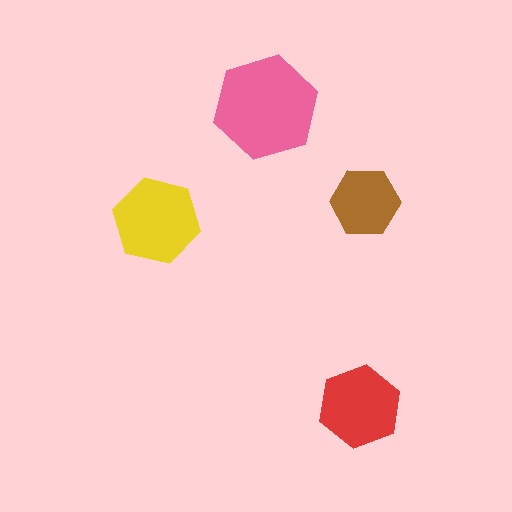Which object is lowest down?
The red hexagon is bottommost.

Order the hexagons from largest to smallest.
the pink one, the yellow one, the red one, the brown one.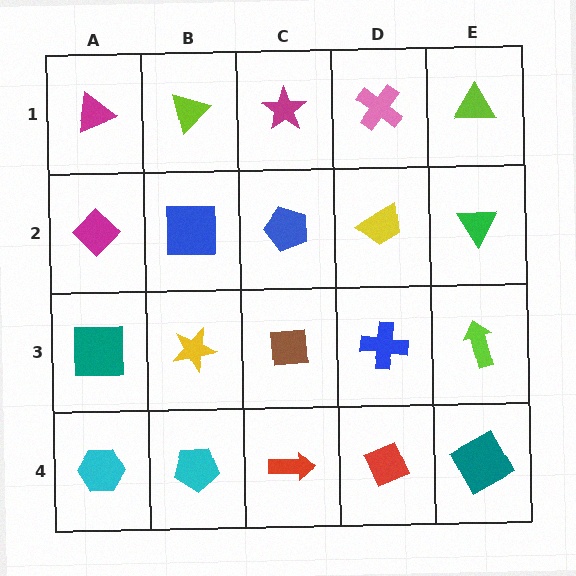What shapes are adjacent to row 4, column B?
A yellow star (row 3, column B), a cyan hexagon (row 4, column A), a red arrow (row 4, column C).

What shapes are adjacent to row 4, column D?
A blue cross (row 3, column D), a red arrow (row 4, column C), a teal square (row 4, column E).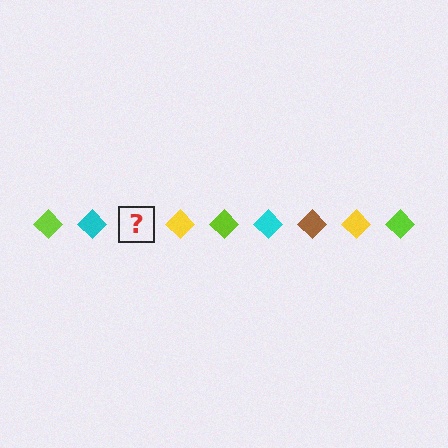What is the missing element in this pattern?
The missing element is a brown diamond.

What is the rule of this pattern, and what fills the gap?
The rule is that the pattern cycles through lime, cyan, brown, yellow diamonds. The gap should be filled with a brown diamond.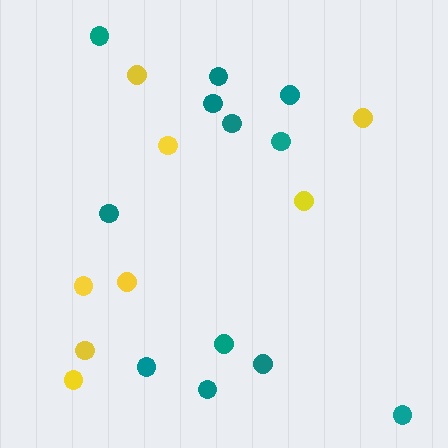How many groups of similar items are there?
There are 2 groups: one group of yellow circles (8) and one group of teal circles (12).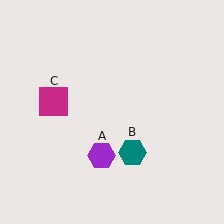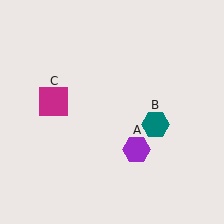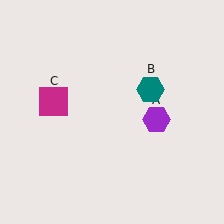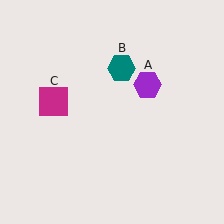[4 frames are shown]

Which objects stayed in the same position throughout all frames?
Magenta square (object C) remained stationary.